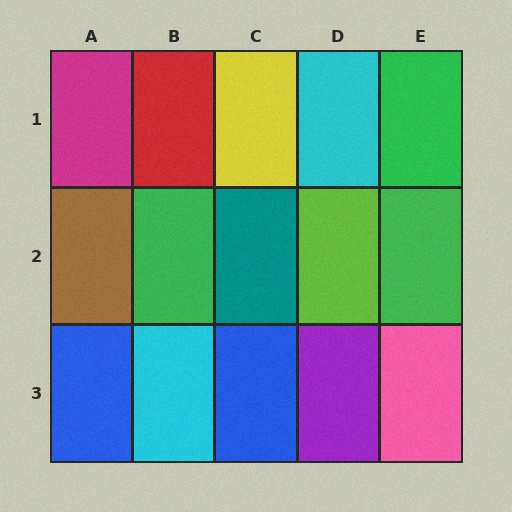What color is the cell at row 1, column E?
Green.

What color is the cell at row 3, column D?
Purple.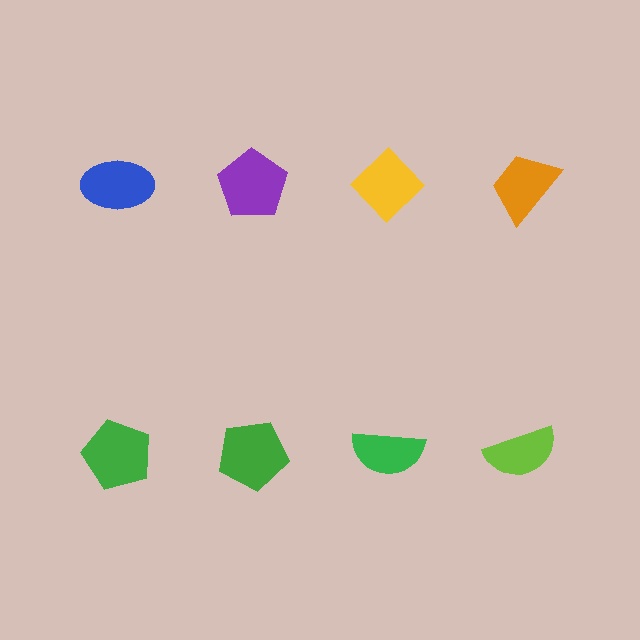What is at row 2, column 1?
A green pentagon.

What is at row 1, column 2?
A purple pentagon.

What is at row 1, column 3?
A yellow diamond.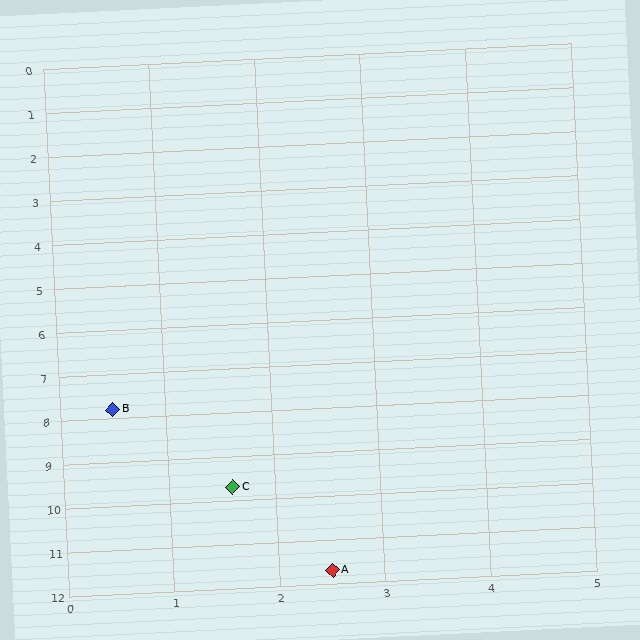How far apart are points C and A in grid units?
Points C and A are about 2.2 grid units apart.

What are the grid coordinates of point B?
Point B is at approximately (0.5, 7.8).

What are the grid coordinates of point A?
Point A is at approximately (2.5, 11.7).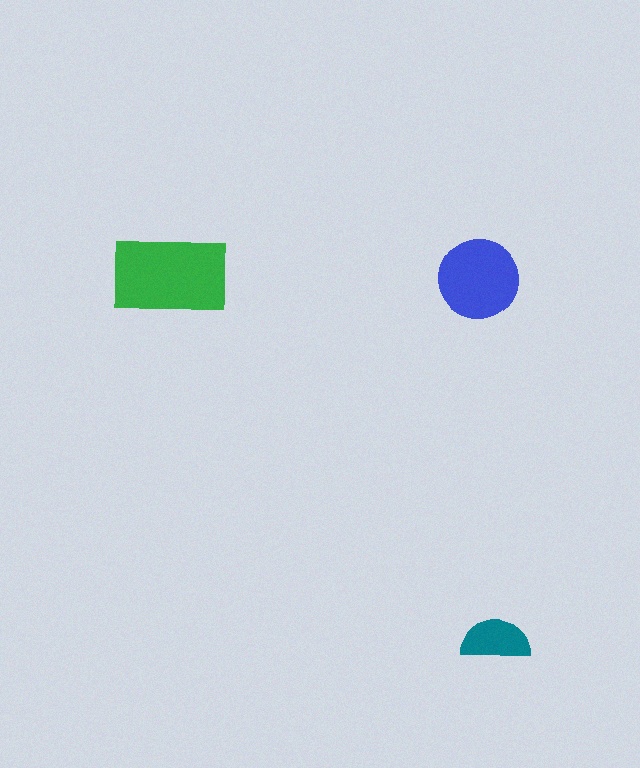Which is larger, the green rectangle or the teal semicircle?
The green rectangle.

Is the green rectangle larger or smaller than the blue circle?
Larger.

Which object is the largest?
The green rectangle.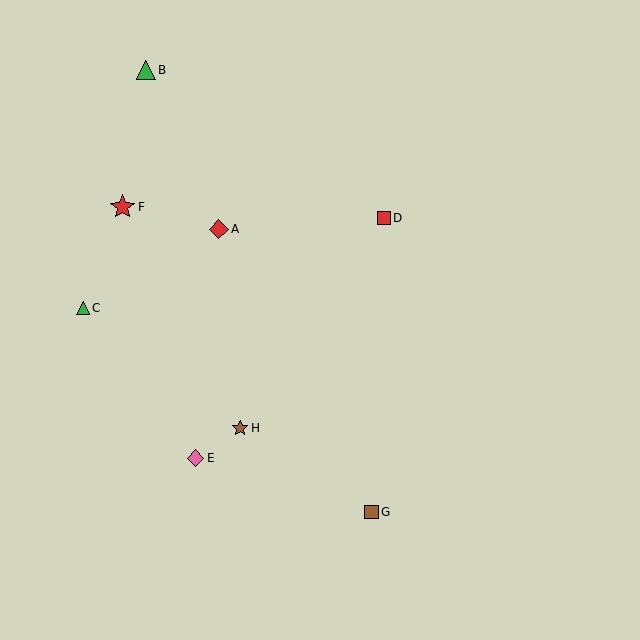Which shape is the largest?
The red star (labeled F) is the largest.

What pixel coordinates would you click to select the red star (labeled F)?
Click at (122, 207) to select the red star F.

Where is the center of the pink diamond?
The center of the pink diamond is at (196, 458).